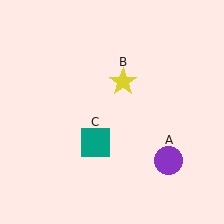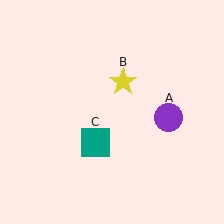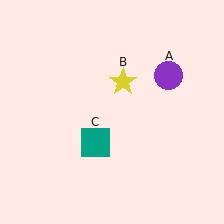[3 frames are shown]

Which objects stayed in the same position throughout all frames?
Yellow star (object B) and teal square (object C) remained stationary.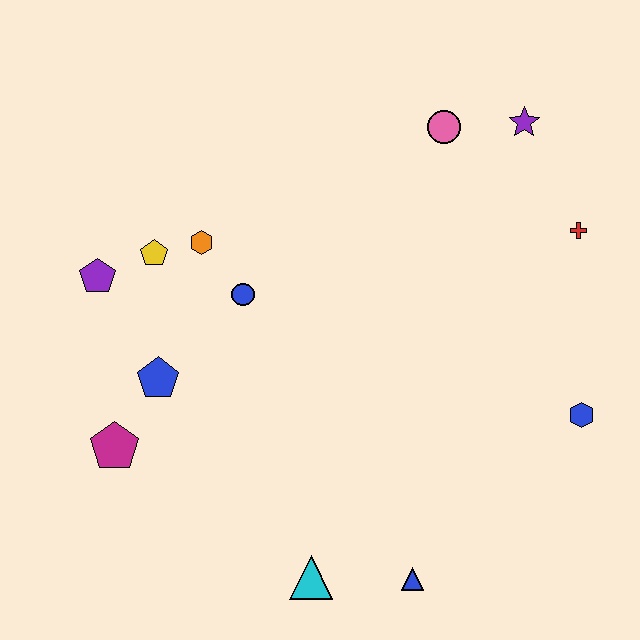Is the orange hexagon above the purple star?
No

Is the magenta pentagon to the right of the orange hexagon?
No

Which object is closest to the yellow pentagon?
The orange hexagon is closest to the yellow pentagon.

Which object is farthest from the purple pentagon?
The blue hexagon is farthest from the purple pentagon.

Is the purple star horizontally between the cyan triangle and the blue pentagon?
No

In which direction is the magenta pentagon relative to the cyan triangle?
The magenta pentagon is to the left of the cyan triangle.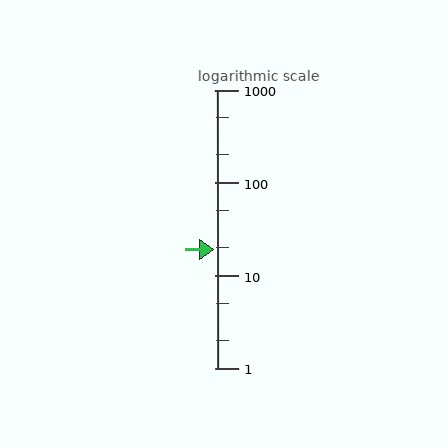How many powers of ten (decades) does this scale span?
The scale spans 3 decades, from 1 to 1000.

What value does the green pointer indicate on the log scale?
The pointer indicates approximately 19.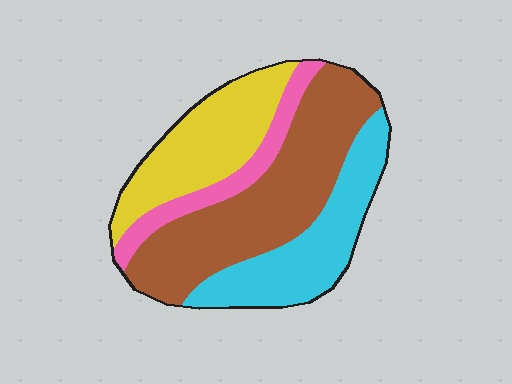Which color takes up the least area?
Pink, at roughly 10%.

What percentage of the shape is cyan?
Cyan takes up about one quarter (1/4) of the shape.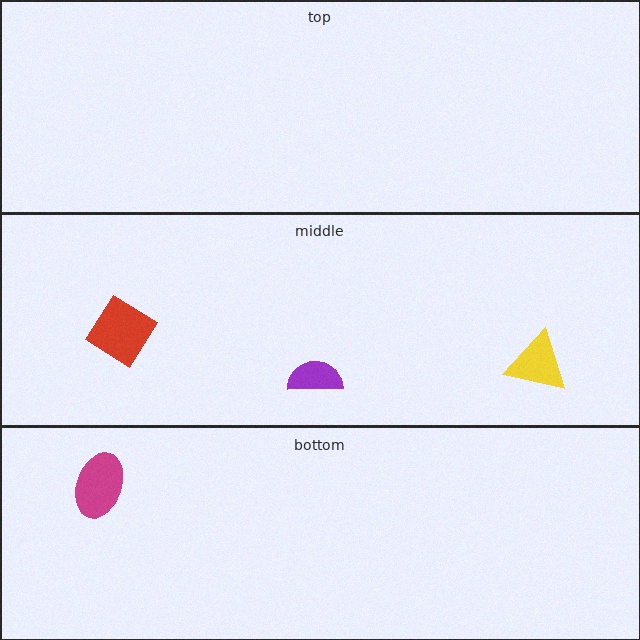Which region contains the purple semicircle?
The middle region.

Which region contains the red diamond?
The middle region.